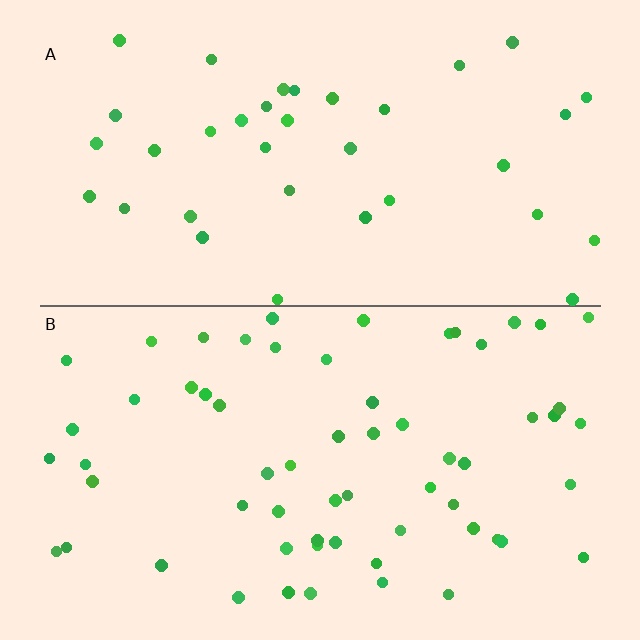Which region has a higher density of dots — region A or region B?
B (the bottom).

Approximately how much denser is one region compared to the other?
Approximately 1.7× — region B over region A.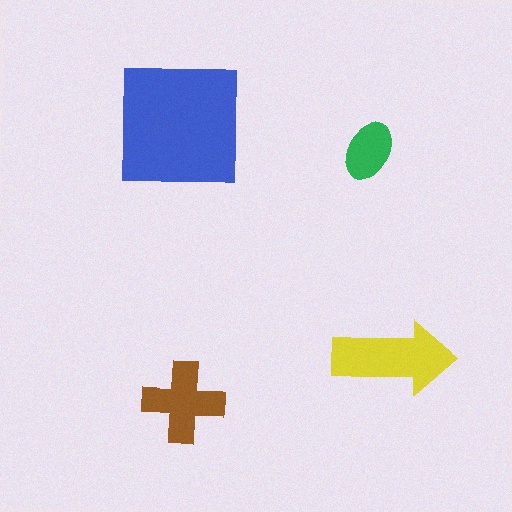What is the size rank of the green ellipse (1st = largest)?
4th.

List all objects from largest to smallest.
The blue square, the yellow arrow, the brown cross, the green ellipse.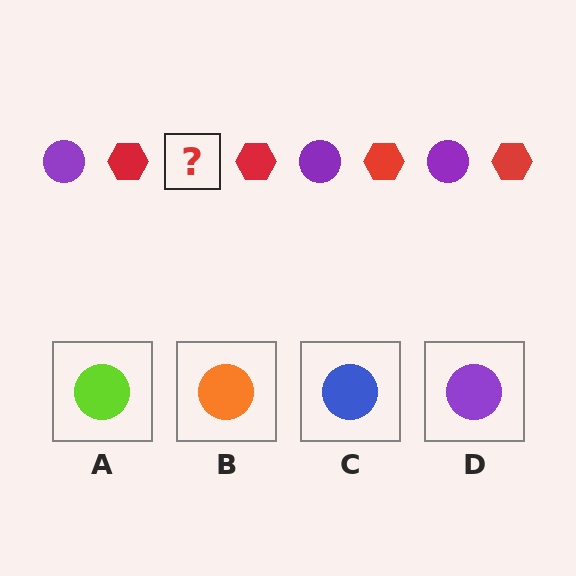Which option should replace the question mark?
Option D.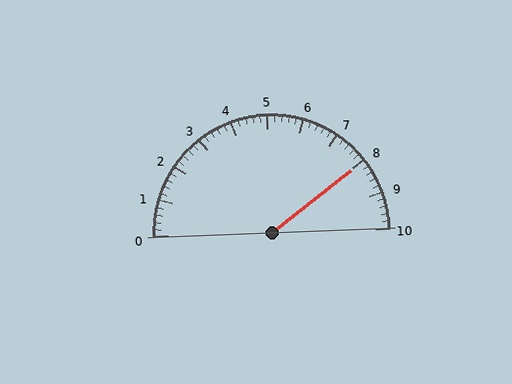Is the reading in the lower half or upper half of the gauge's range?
The reading is in the upper half of the range (0 to 10).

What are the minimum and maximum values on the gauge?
The gauge ranges from 0 to 10.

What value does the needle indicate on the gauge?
The needle indicates approximately 8.0.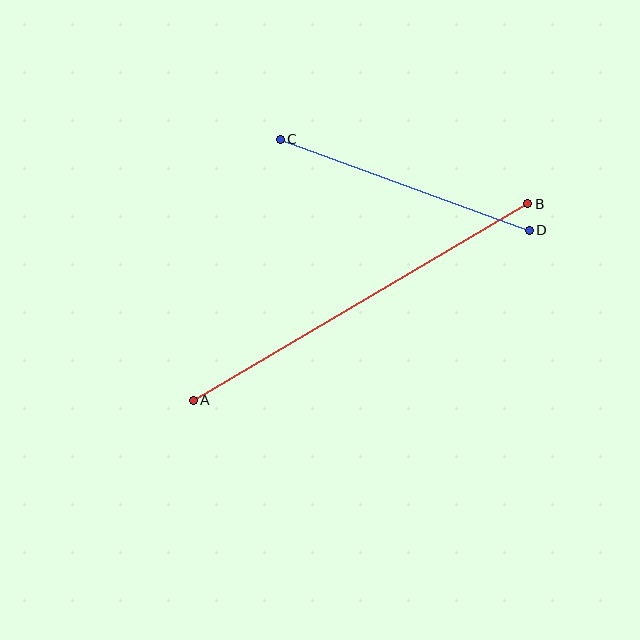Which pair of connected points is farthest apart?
Points A and B are farthest apart.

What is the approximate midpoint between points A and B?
The midpoint is at approximately (360, 302) pixels.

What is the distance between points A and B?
The distance is approximately 388 pixels.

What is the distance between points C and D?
The distance is approximately 265 pixels.